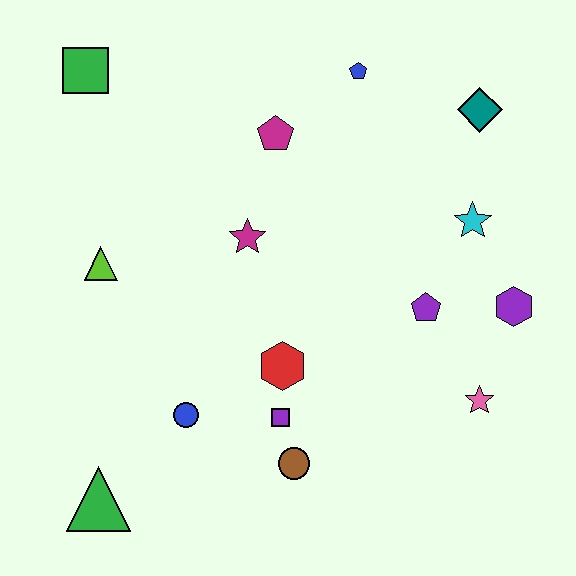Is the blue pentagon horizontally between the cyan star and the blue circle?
Yes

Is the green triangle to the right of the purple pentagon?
No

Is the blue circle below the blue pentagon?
Yes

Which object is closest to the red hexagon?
The purple square is closest to the red hexagon.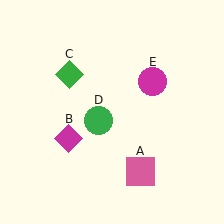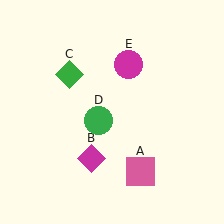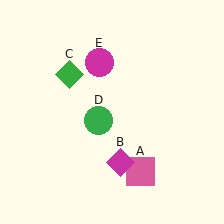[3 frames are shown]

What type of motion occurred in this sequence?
The magenta diamond (object B), magenta circle (object E) rotated counterclockwise around the center of the scene.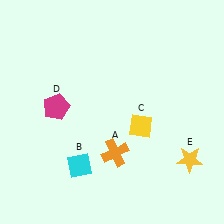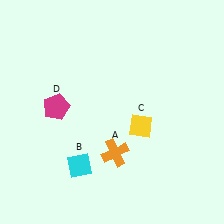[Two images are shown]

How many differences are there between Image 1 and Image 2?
There is 1 difference between the two images.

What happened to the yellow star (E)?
The yellow star (E) was removed in Image 2. It was in the bottom-right area of Image 1.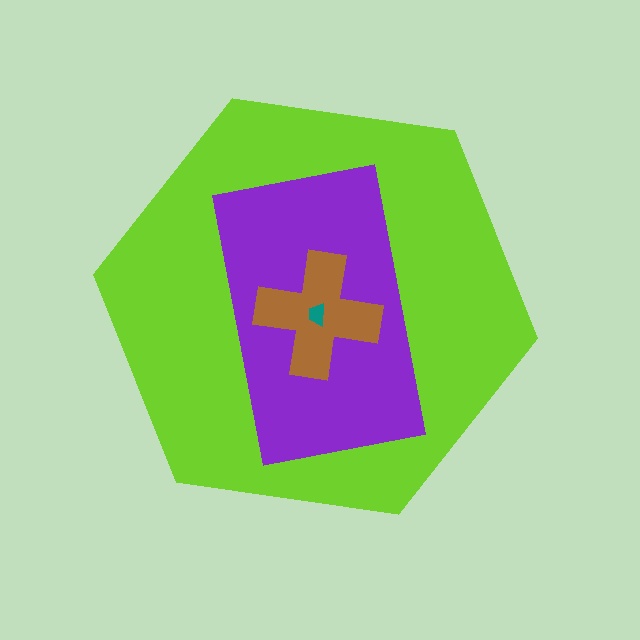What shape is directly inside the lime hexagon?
The purple rectangle.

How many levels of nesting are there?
4.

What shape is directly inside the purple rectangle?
The brown cross.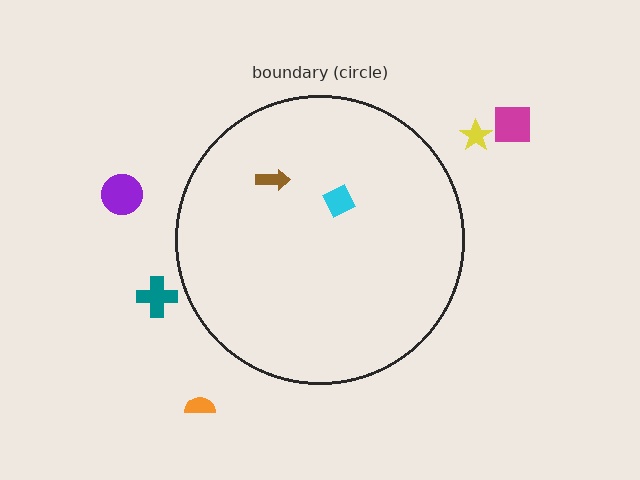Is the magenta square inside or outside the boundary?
Outside.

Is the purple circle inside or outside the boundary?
Outside.